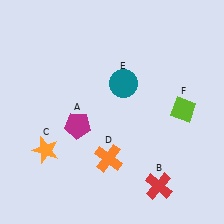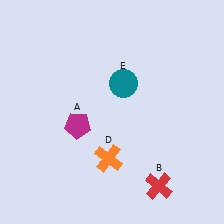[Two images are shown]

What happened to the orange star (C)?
The orange star (C) was removed in Image 2. It was in the bottom-left area of Image 1.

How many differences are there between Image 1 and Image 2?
There are 2 differences between the two images.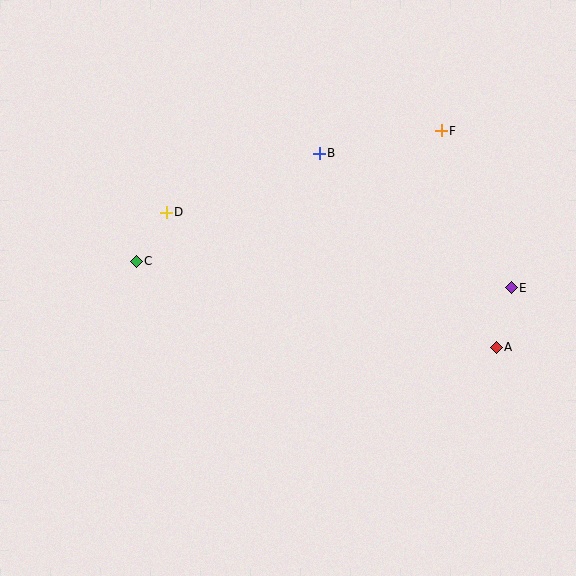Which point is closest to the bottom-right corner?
Point A is closest to the bottom-right corner.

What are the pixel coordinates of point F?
Point F is at (441, 131).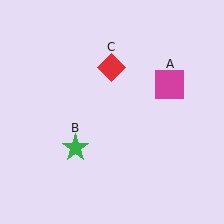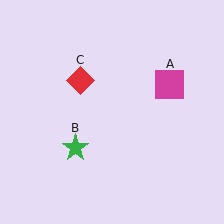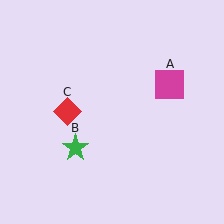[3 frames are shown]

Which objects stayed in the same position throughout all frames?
Magenta square (object A) and green star (object B) remained stationary.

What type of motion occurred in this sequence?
The red diamond (object C) rotated counterclockwise around the center of the scene.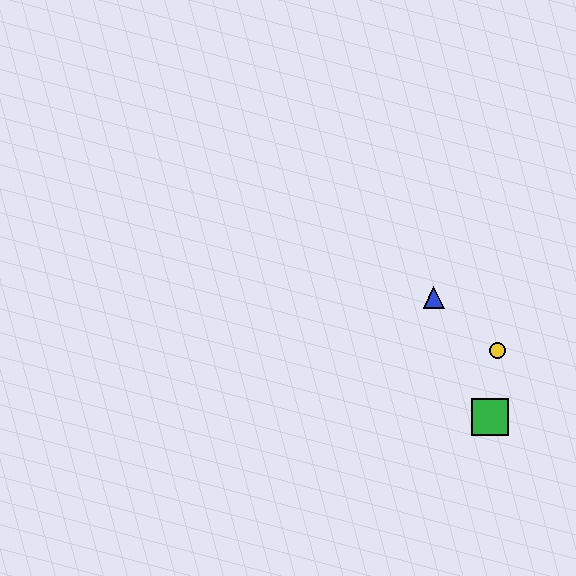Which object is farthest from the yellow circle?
The blue triangle is farthest from the yellow circle.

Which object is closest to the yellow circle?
The green square is closest to the yellow circle.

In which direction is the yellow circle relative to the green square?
The yellow circle is above the green square.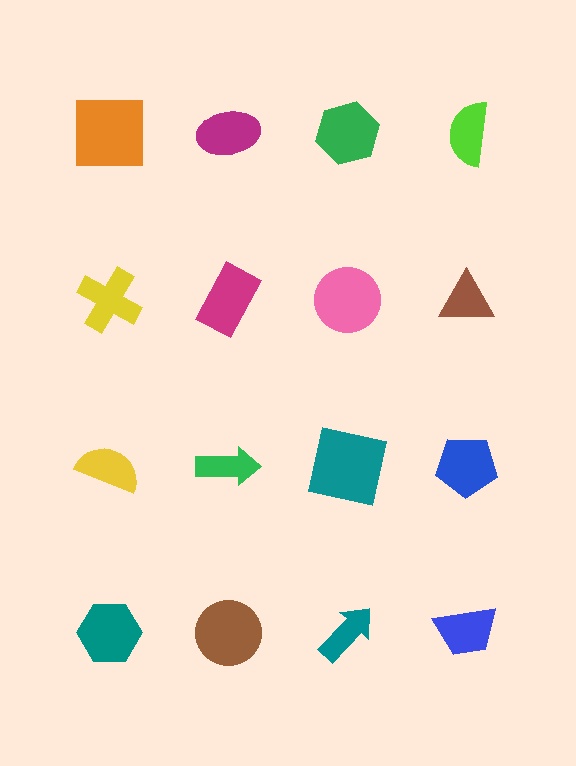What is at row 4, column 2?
A brown circle.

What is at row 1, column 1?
An orange square.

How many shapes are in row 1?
4 shapes.